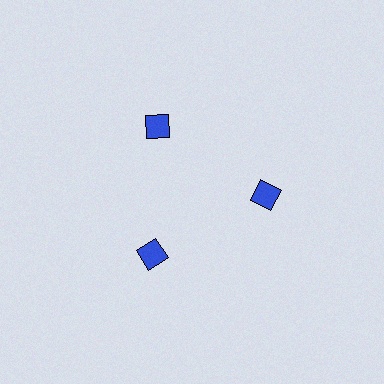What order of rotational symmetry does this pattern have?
This pattern has 3-fold rotational symmetry.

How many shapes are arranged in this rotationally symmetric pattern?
There are 3 shapes, arranged in 3 groups of 1.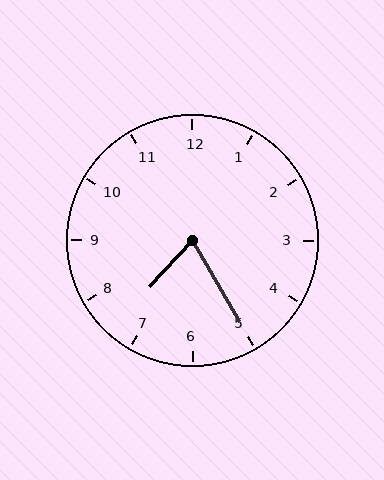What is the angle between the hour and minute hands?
Approximately 72 degrees.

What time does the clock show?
7:25.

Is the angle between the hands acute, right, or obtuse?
It is acute.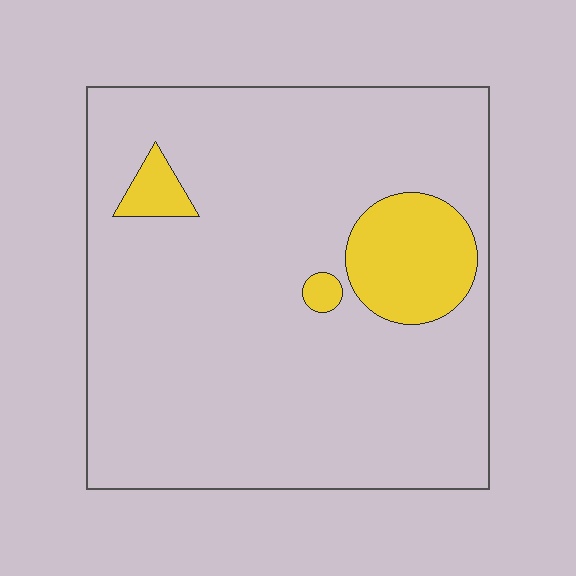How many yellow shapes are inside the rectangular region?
3.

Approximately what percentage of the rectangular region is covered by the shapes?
Approximately 10%.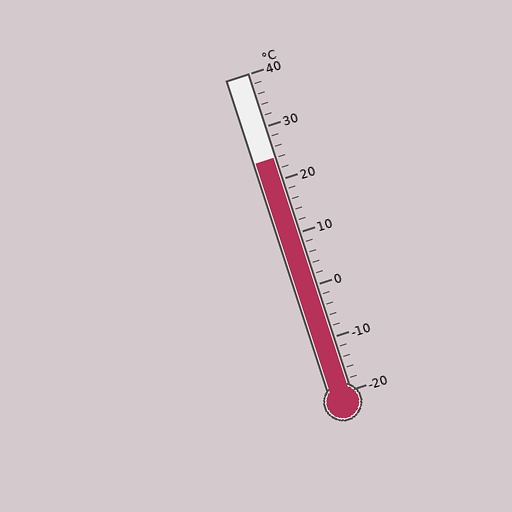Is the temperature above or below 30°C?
The temperature is below 30°C.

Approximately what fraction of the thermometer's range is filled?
The thermometer is filled to approximately 75% of its range.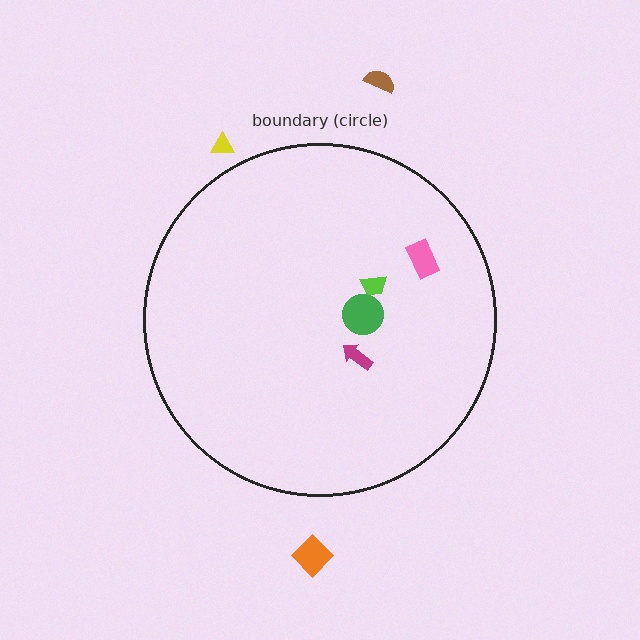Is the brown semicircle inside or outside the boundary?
Outside.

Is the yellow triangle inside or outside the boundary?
Outside.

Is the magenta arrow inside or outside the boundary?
Inside.